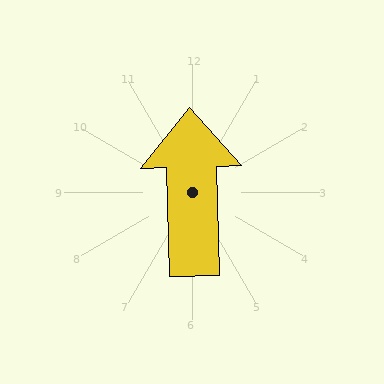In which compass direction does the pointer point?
North.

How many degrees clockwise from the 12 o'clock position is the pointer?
Approximately 358 degrees.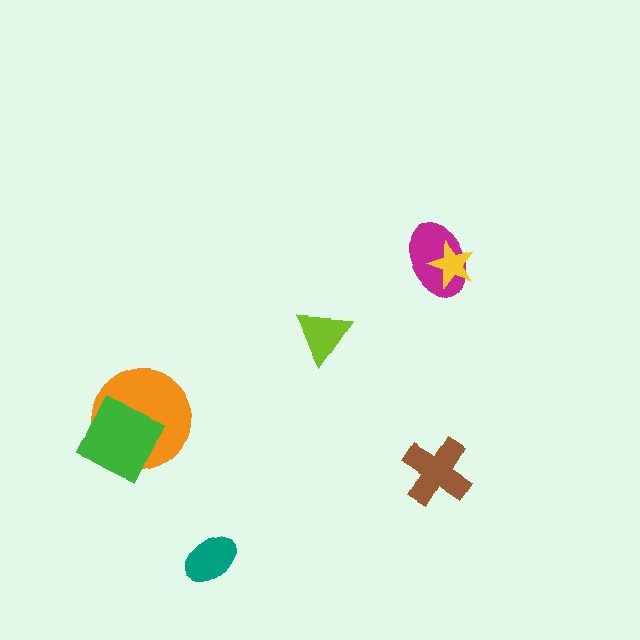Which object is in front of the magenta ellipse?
The yellow star is in front of the magenta ellipse.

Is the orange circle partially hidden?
Yes, it is partially covered by another shape.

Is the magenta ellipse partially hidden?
Yes, it is partially covered by another shape.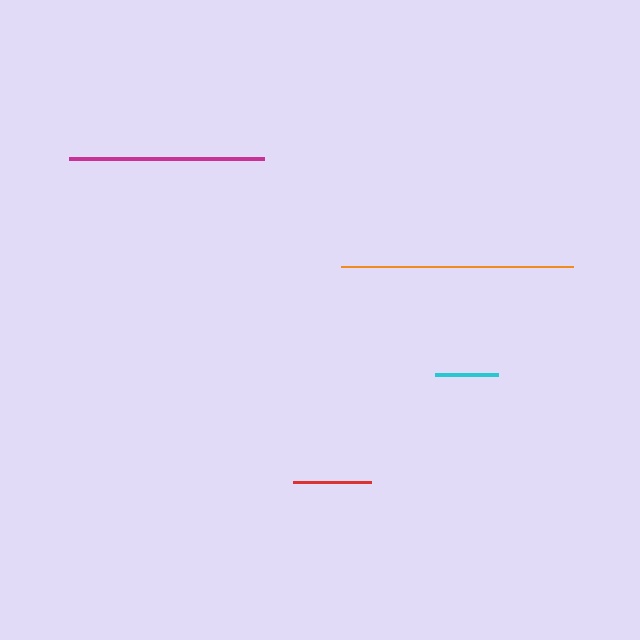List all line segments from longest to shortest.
From longest to shortest: orange, magenta, red, cyan.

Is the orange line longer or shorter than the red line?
The orange line is longer than the red line.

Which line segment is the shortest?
The cyan line is the shortest at approximately 62 pixels.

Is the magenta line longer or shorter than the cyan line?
The magenta line is longer than the cyan line.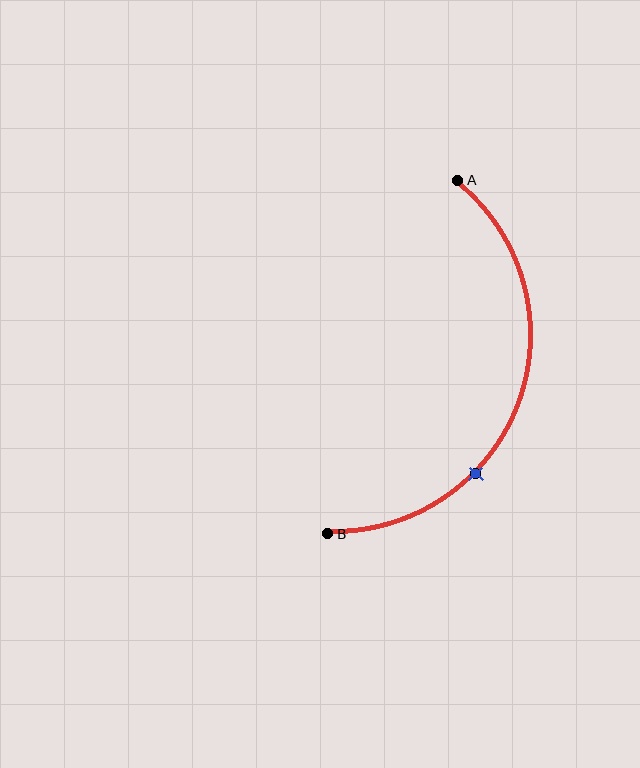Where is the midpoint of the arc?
The arc midpoint is the point on the curve farthest from the straight line joining A and B. It sits to the right of that line.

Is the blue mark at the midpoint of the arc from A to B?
No. The blue mark lies on the arc but is closer to endpoint B. The arc midpoint would be at the point on the curve equidistant along the arc from both A and B.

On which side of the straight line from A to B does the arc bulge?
The arc bulges to the right of the straight line connecting A and B.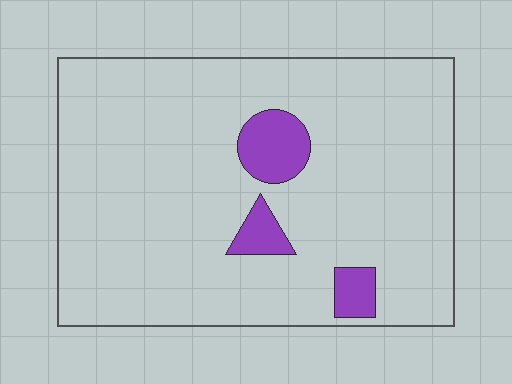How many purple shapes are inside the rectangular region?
3.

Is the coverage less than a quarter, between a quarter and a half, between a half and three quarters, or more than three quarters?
Less than a quarter.